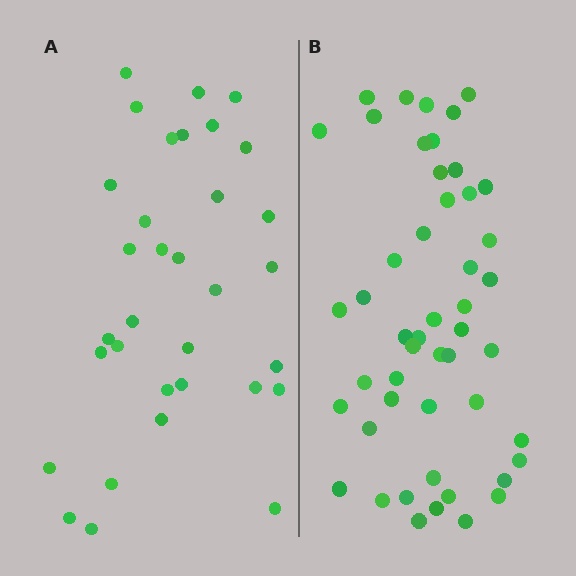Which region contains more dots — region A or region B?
Region B (the right region) has more dots.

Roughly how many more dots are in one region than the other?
Region B has approximately 15 more dots than region A.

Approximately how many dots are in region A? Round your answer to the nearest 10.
About 30 dots. (The exact count is 33, which rounds to 30.)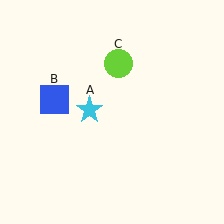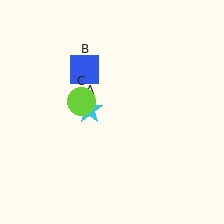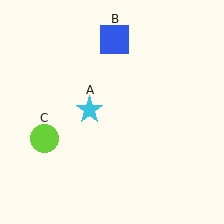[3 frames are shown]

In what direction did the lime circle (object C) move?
The lime circle (object C) moved down and to the left.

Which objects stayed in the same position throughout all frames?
Cyan star (object A) remained stationary.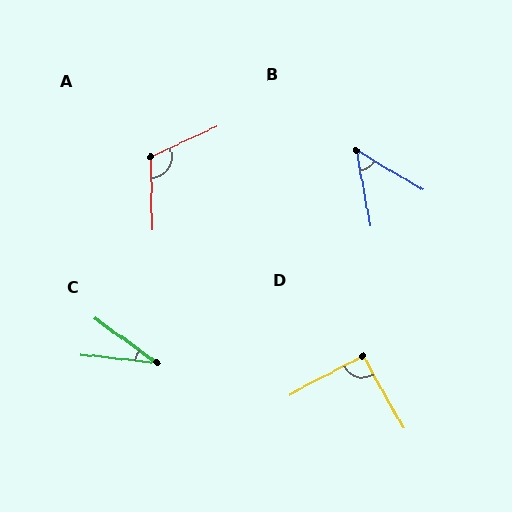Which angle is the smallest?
C, at approximately 30 degrees.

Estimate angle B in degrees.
Approximately 49 degrees.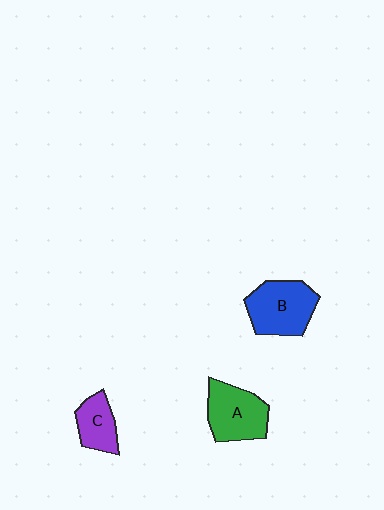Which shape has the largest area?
Shape B (blue).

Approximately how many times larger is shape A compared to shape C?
Approximately 1.5 times.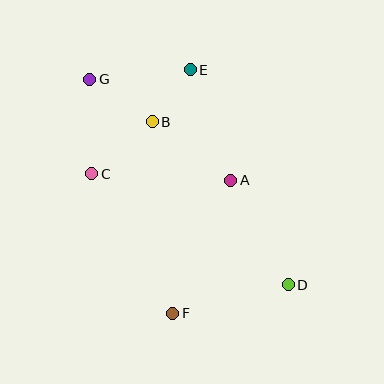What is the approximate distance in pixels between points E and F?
The distance between E and F is approximately 244 pixels.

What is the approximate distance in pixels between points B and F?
The distance between B and F is approximately 193 pixels.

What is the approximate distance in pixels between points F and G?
The distance between F and G is approximately 248 pixels.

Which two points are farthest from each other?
Points D and G are farthest from each other.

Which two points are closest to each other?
Points B and E are closest to each other.